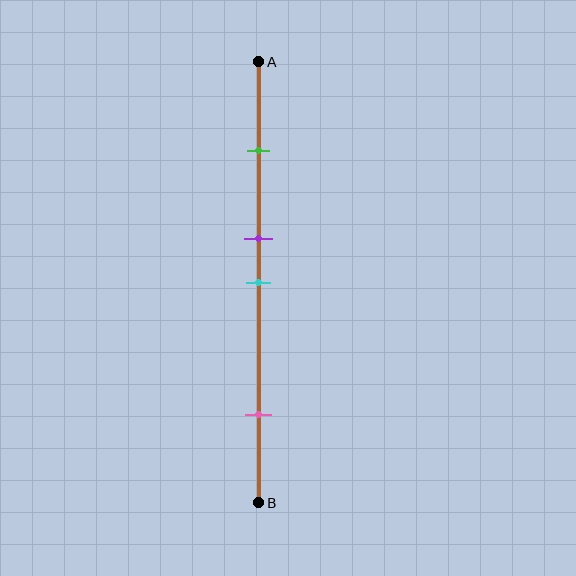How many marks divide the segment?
There are 4 marks dividing the segment.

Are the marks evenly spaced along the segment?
No, the marks are not evenly spaced.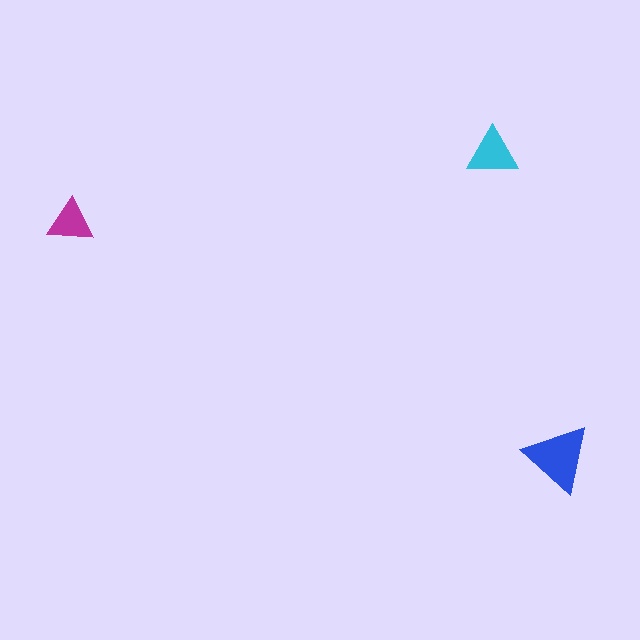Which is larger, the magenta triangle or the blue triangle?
The blue one.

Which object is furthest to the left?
The magenta triangle is leftmost.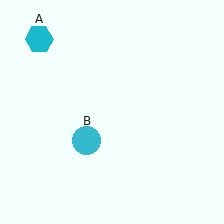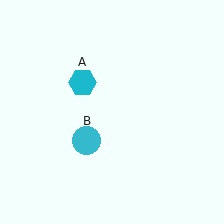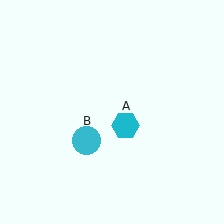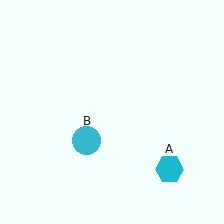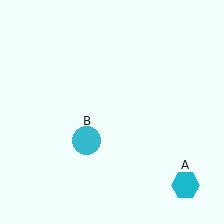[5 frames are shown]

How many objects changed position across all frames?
1 object changed position: cyan hexagon (object A).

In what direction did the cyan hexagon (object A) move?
The cyan hexagon (object A) moved down and to the right.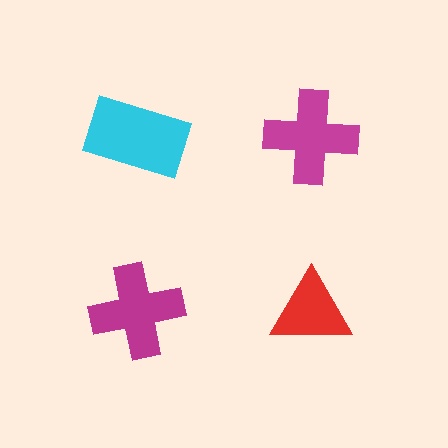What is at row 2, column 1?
A magenta cross.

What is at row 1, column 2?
A magenta cross.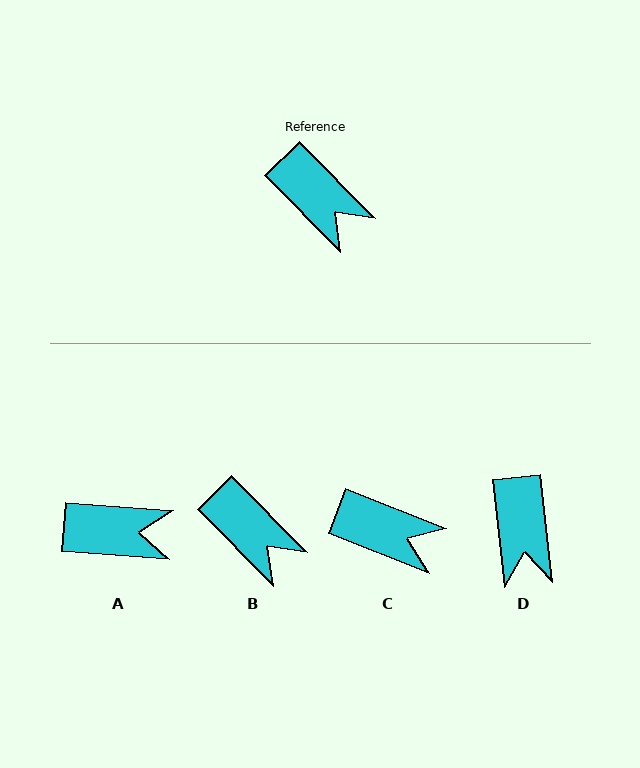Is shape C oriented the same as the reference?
No, it is off by about 24 degrees.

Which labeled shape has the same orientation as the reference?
B.